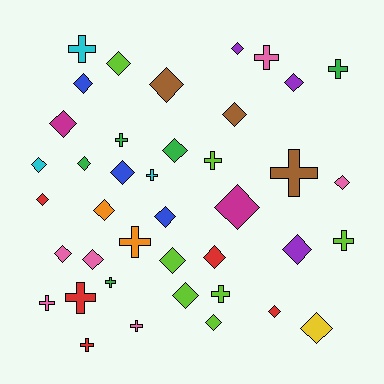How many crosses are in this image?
There are 15 crosses.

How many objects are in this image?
There are 40 objects.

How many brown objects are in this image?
There are 3 brown objects.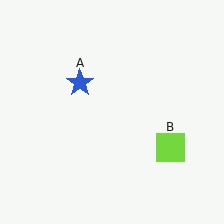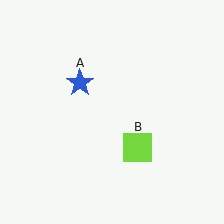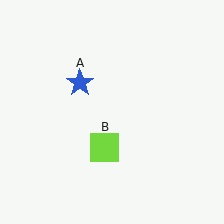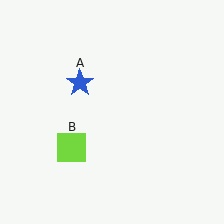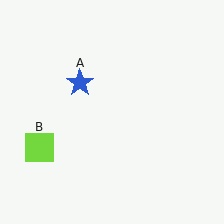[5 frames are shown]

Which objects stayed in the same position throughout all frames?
Blue star (object A) remained stationary.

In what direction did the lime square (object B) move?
The lime square (object B) moved left.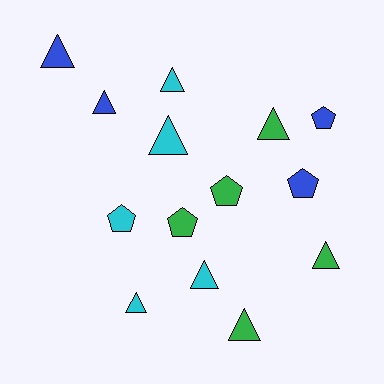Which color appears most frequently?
Green, with 5 objects.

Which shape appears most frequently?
Triangle, with 9 objects.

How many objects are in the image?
There are 14 objects.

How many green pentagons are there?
There are 2 green pentagons.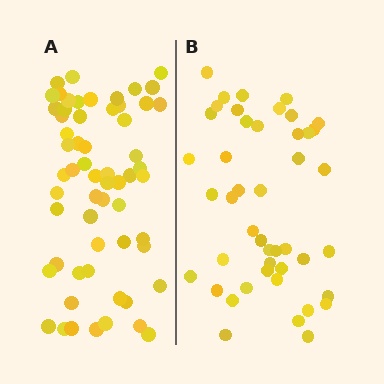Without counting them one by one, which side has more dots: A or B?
Region A (the left region) has more dots.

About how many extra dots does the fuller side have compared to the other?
Region A has approximately 15 more dots than region B.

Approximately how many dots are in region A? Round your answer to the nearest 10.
About 60 dots.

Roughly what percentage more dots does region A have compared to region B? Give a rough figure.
About 35% more.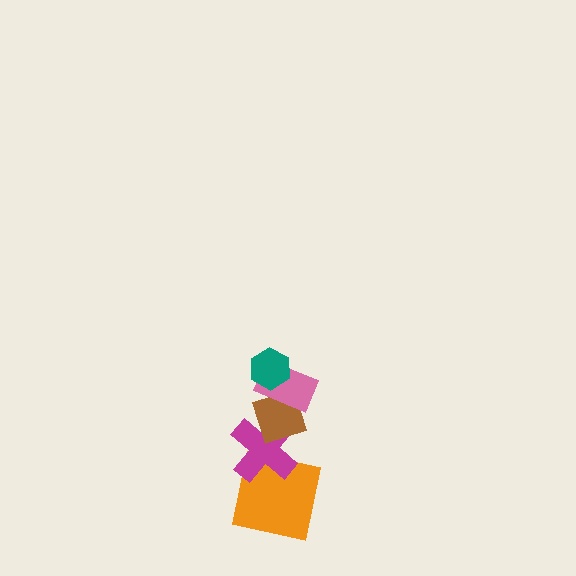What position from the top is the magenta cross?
The magenta cross is 4th from the top.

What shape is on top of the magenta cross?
The brown diamond is on top of the magenta cross.